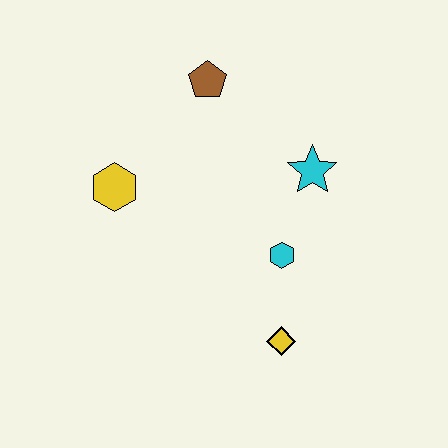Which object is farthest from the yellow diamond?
The brown pentagon is farthest from the yellow diamond.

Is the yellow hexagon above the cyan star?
No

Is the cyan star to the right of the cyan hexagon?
Yes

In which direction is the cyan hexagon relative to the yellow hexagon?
The cyan hexagon is to the right of the yellow hexagon.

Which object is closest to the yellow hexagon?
The brown pentagon is closest to the yellow hexagon.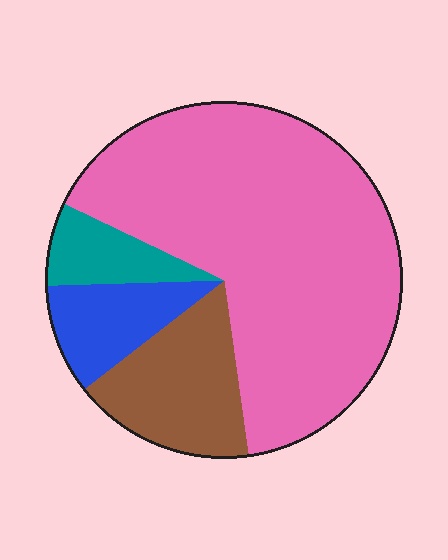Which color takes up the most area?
Pink, at roughly 65%.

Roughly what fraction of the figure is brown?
Brown takes up about one sixth (1/6) of the figure.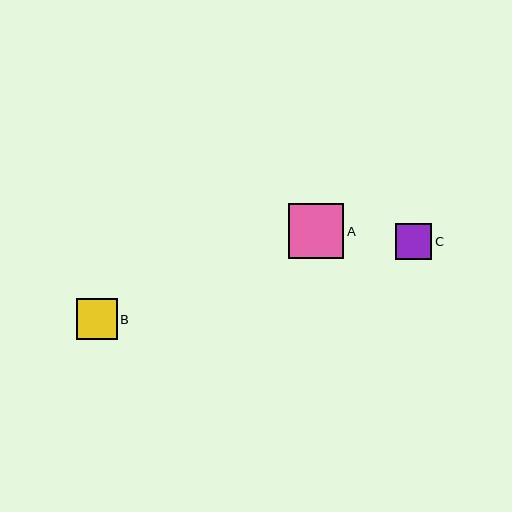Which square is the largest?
Square A is the largest with a size of approximately 56 pixels.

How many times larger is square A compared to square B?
Square A is approximately 1.4 times the size of square B.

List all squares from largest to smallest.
From largest to smallest: A, B, C.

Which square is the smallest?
Square C is the smallest with a size of approximately 36 pixels.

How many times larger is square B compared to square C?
Square B is approximately 1.1 times the size of square C.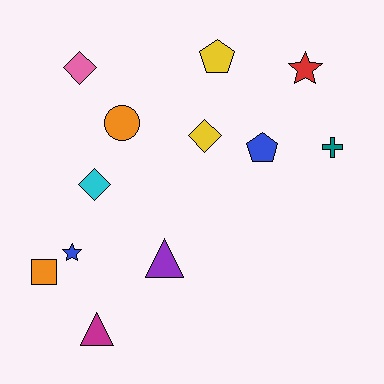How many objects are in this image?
There are 12 objects.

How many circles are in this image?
There is 1 circle.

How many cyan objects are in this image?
There is 1 cyan object.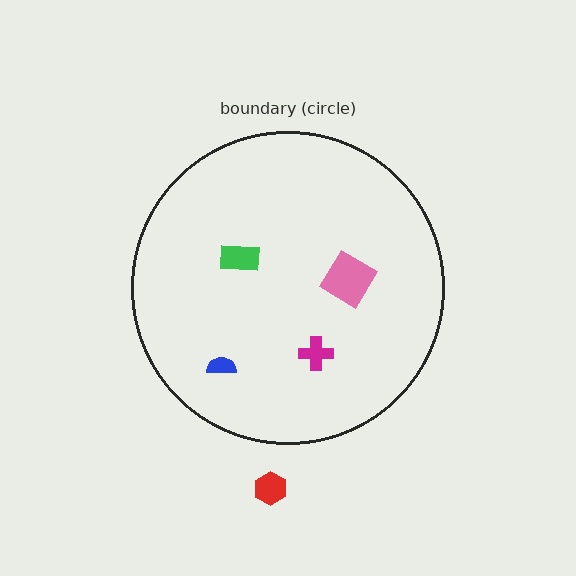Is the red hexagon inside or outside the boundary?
Outside.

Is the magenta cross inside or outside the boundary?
Inside.